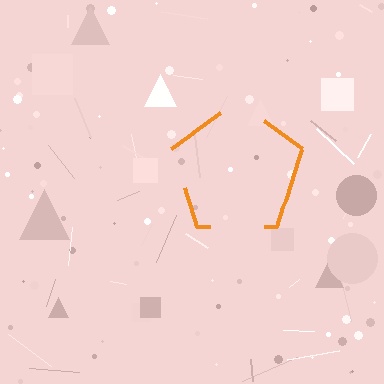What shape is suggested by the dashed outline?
The dashed outline suggests a pentagon.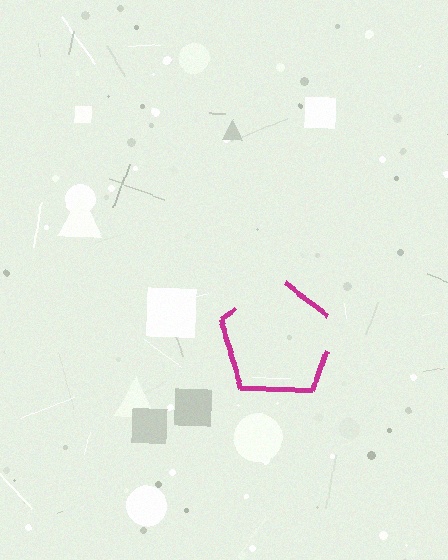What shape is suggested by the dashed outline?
The dashed outline suggests a pentagon.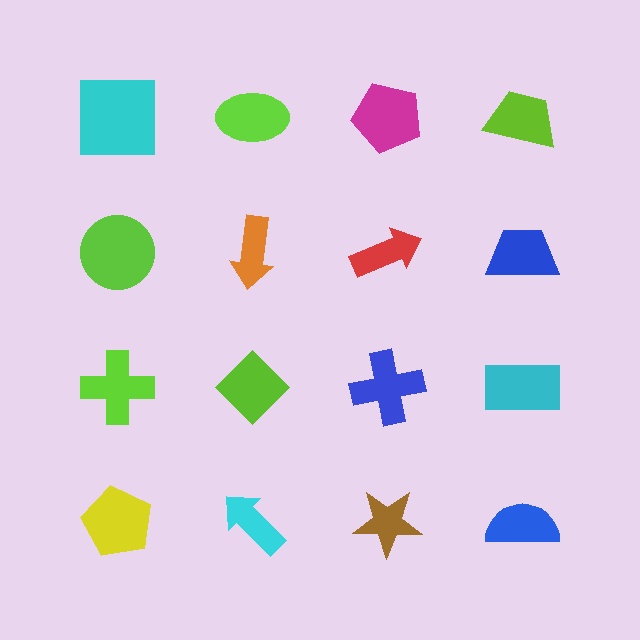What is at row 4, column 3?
A brown star.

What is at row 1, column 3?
A magenta pentagon.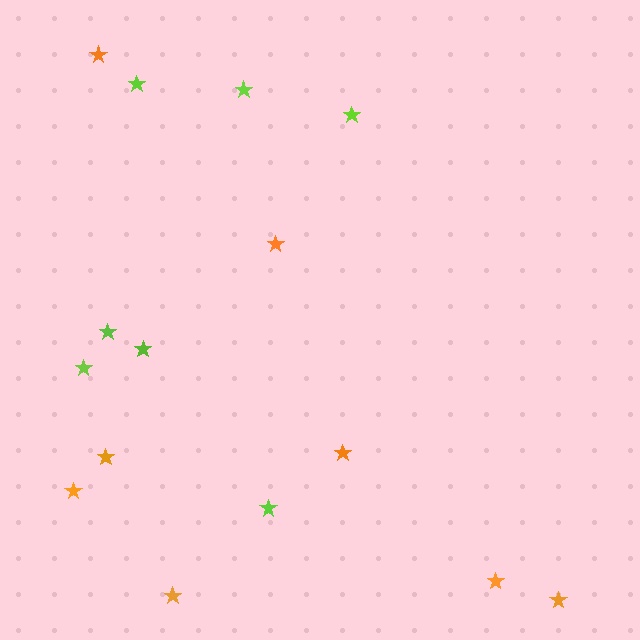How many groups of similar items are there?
There are 2 groups: one group of orange stars (8) and one group of lime stars (7).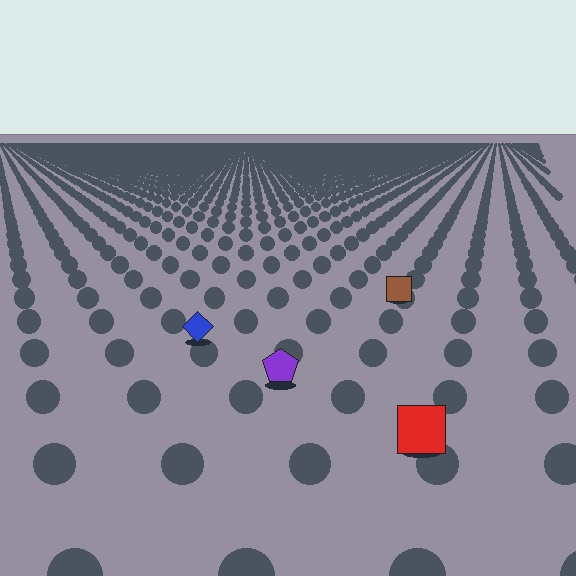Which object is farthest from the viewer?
The brown square is farthest from the viewer. It appears smaller and the ground texture around it is denser.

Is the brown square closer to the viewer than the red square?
No. The red square is closer — you can tell from the texture gradient: the ground texture is coarser near it.